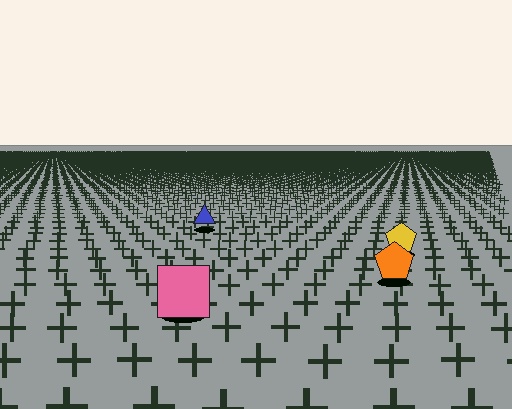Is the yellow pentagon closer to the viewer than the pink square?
No. The pink square is closer — you can tell from the texture gradient: the ground texture is coarser near it.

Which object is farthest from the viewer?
The blue triangle is farthest from the viewer. It appears smaller and the ground texture around it is denser.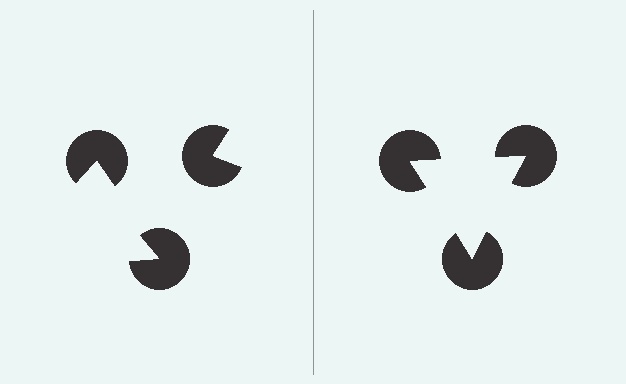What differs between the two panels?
The pac-man discs are positioned identically on both sides; only the wedge orientations differ. On the right they align to a triangle; on the left they are misaligned.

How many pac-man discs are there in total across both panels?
6 — 3 on each side.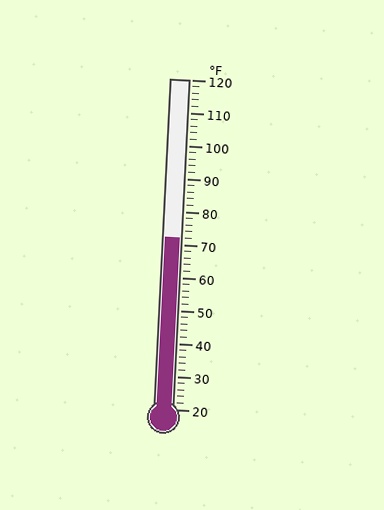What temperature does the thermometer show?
The thermometer shows approximately 72°F.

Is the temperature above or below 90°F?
The temperature is below 90°F.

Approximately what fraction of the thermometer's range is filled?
The thermometer is filled to approximately 50% of its range.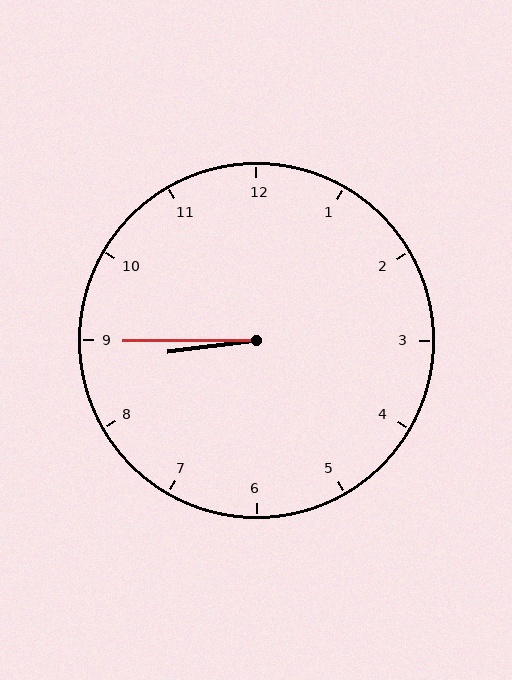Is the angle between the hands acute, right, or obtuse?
It is acute.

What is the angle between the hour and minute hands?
Approximately 8 degrees.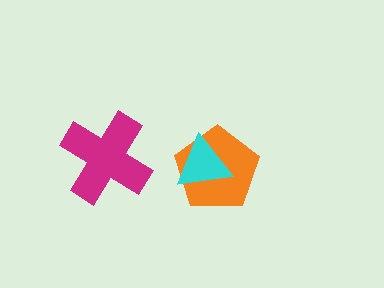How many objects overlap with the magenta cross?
0 objects overlap with the magenta cross.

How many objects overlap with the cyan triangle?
1 object overlaps with the cyan triangle.